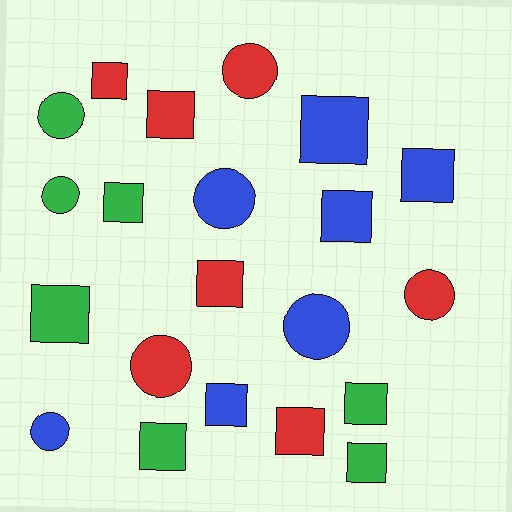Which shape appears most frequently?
Square, with 13 objects.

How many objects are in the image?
There are 21 objects.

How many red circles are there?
There are 3 red circles.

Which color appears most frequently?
Red, with 7 objects.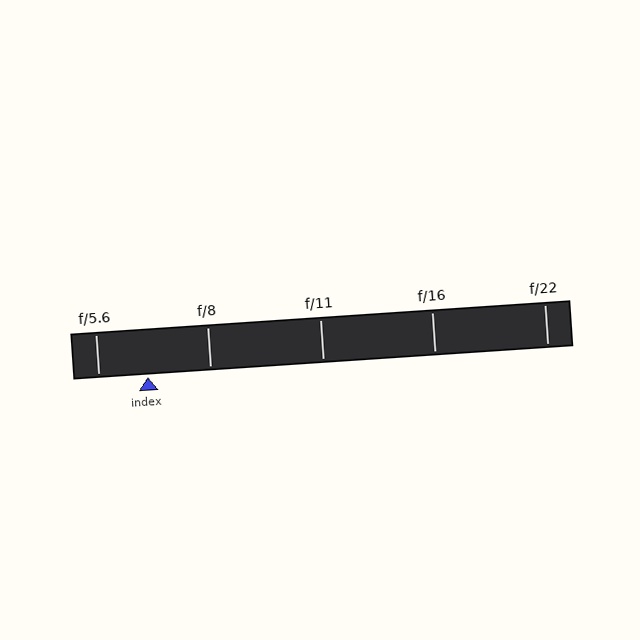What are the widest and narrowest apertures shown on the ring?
The widest aperture shown is f/5.6 and the narrowest is f/22.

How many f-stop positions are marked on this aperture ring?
There are 5 f-stop positions marked.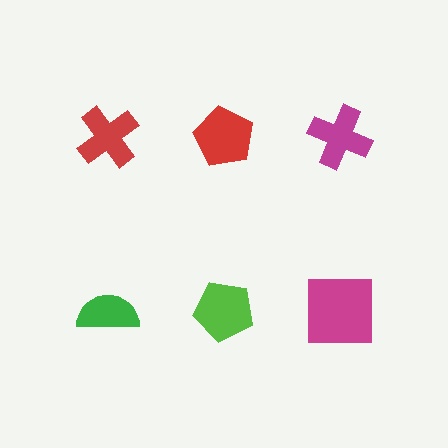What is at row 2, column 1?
A green semicircle.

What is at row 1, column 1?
A red cross.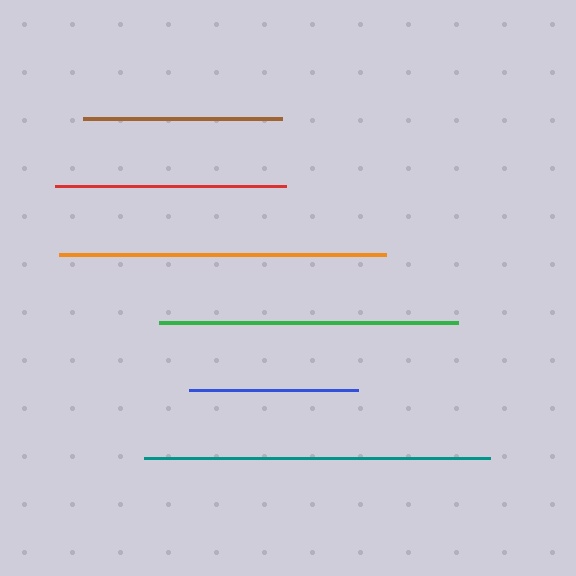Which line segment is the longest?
The teal line is the longest at approximately 346 pixels.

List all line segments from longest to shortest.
From longest to shortest: teal, orange, green, red, brown, blue.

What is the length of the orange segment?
The orange segment is approximately 327 pixels long.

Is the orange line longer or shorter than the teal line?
The teal line is longer than the orange line.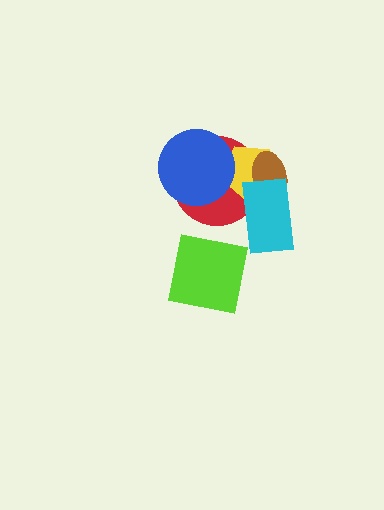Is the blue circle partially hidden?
No, no other shape covers it.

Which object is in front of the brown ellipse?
The cyan rectangle is in front of the brown ellipse.